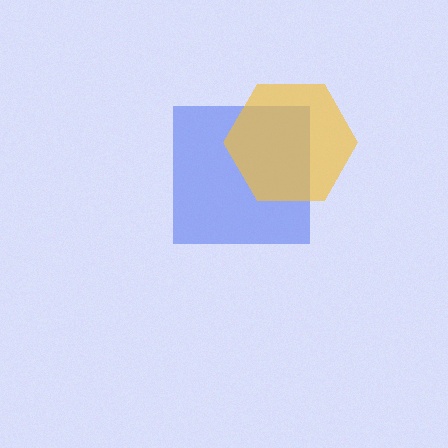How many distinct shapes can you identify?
There are 2 distinct shapes: a blue square, a yellow hexagon.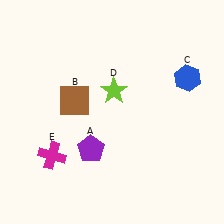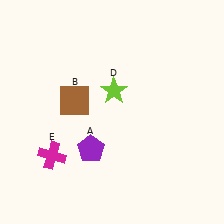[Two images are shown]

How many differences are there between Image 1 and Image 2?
There is 1 difference between the two images.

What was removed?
The blue hexagon (C) was removed in Image 2.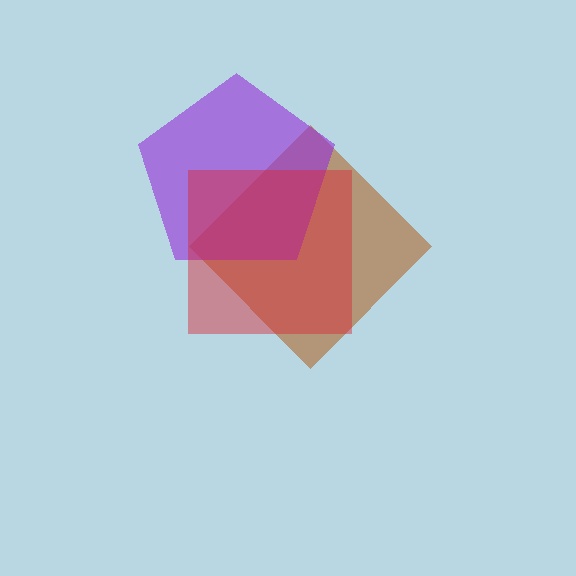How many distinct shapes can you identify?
There are 3 distinct shapes: a brown diamond, a purple pentagon, a red square.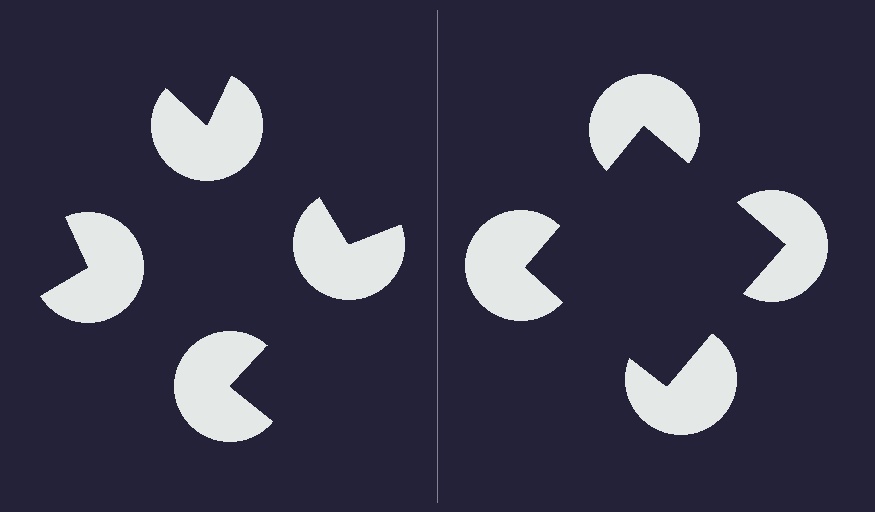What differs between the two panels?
The pac-man discs are positioned identically on both sides; only the wedge orientations differ. On the right they align to a square; on the left they are misaligned.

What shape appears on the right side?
An illusory square.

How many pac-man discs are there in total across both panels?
8 — 4 on each side.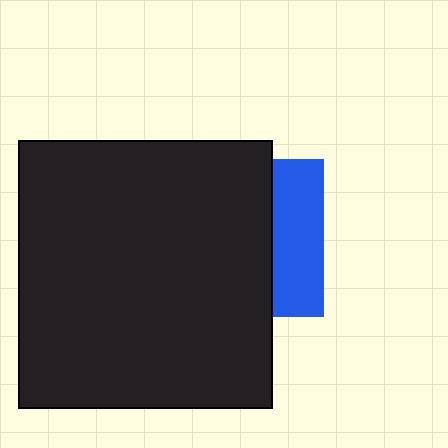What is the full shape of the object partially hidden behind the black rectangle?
The partially hidden object is a blue square.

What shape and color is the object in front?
The object in front is a black rectangle.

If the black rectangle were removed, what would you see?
You would see the complete blue square.